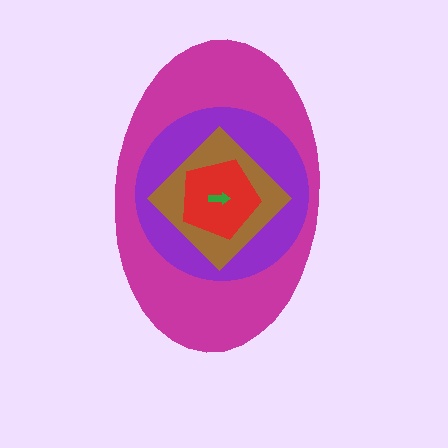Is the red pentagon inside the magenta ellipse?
Yes.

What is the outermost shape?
The magenta ellipse.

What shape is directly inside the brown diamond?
The red pentagon.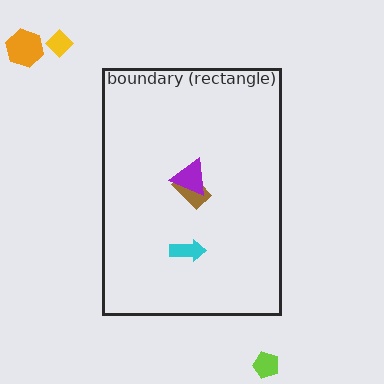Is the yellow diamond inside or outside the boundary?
Outside.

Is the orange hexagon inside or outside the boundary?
Outside.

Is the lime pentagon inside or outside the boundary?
Outside.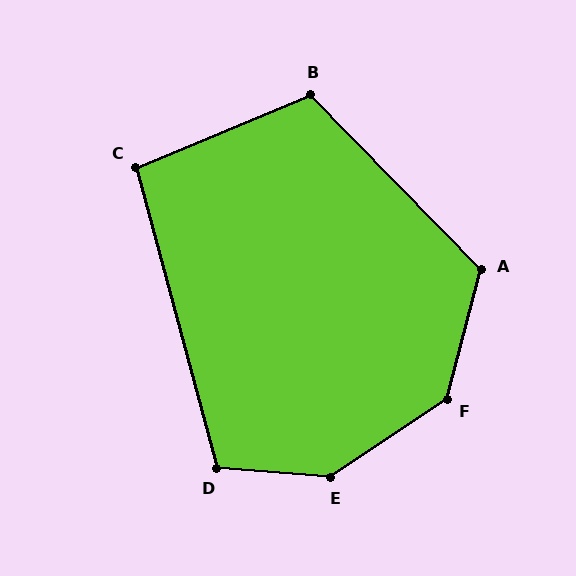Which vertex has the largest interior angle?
E, at approximately 142 degrees.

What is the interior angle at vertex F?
Approximately 139 degrees (obtuse).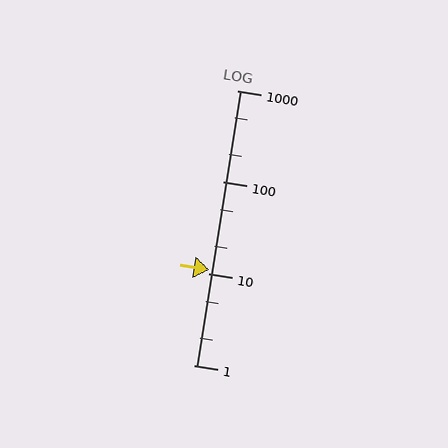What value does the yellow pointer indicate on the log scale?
The pointer indicates approximately 11.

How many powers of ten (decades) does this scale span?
The scale spans 3 decades, from 1 to 1000.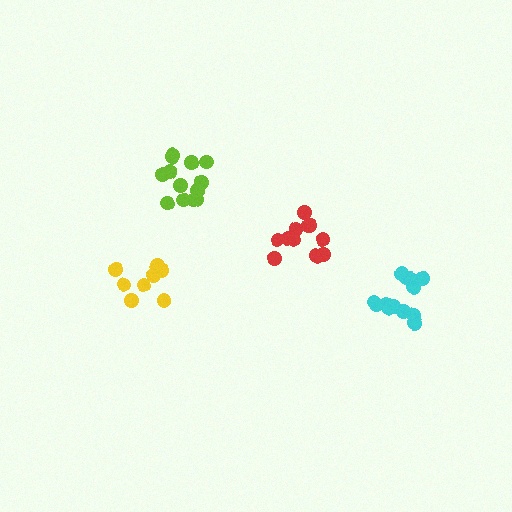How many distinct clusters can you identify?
There are 4 distinct clusters.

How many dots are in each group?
Group 1: 13 dots, Group 2: 11 dots, Group 3: 14 dots, Group 4: 8 dots (46 total).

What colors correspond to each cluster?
The clusters are colored: lime, red, cyan, yellow.